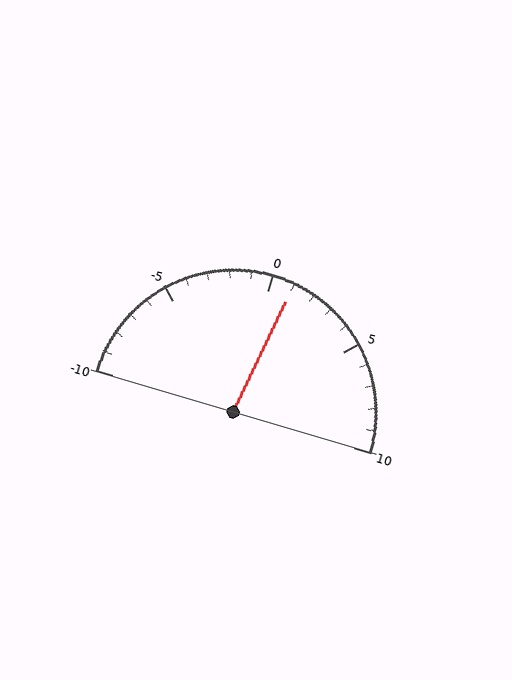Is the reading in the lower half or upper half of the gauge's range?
The reading is in the upper half of the range (-10 to 10).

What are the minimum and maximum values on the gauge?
The gauge ranges from -10 to 10.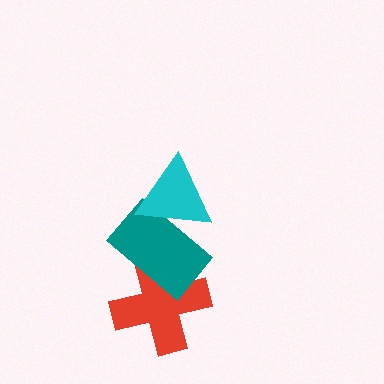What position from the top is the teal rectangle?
The teal rectangle is 2nd from the top.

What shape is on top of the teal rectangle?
The cyan triangle is on top of the teal rectangle.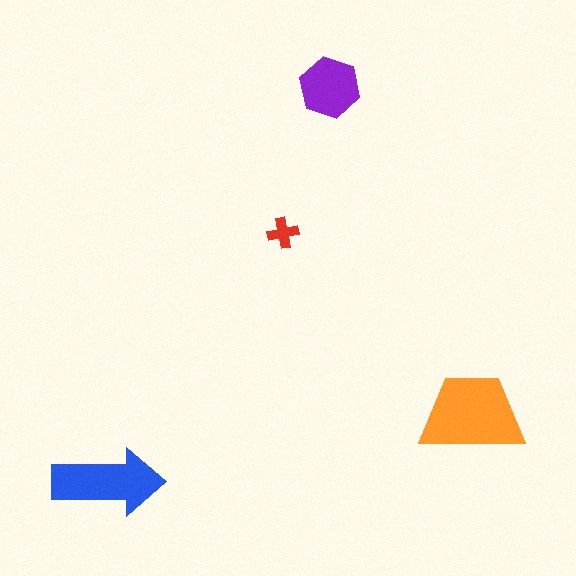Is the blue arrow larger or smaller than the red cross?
Larger.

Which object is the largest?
The orange trapezoid.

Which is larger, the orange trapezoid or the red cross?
The orange trapezoid.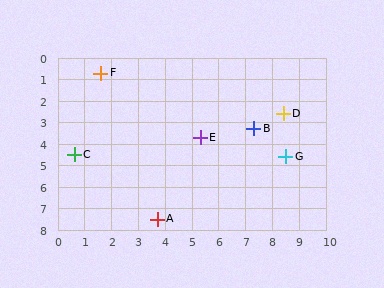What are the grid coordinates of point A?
Point A is at approximately (3.7, 7.5).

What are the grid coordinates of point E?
Point E is at approximately (5.3, 3.7).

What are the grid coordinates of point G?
Point G is at approximately (8.5, 4.6).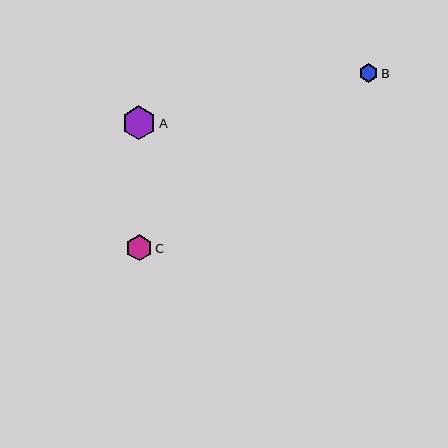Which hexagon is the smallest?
Hexagon B is the smallest with a size of approximately 19 pixels.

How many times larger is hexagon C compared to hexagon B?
Hexagon C is approximately 1.4 times the size of hexagon B.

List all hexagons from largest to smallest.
From largest to smallest: A, C, B.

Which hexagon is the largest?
Hexagon A is the largest with a size of approximately 34 pixels.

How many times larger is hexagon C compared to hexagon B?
Hexagon C is approximately 1.4 times the size of hexagon B.